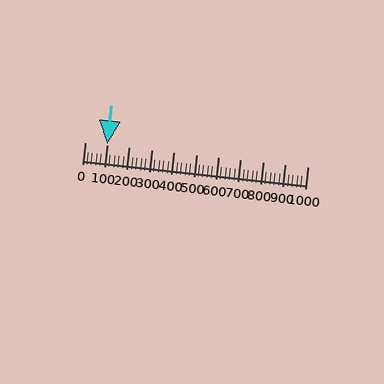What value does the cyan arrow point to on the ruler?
The cyan arrow points to approximately 99.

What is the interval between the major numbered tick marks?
The major tick marks are spaced 100 units apart.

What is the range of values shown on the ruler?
The ruler shows values from 0 to 1000.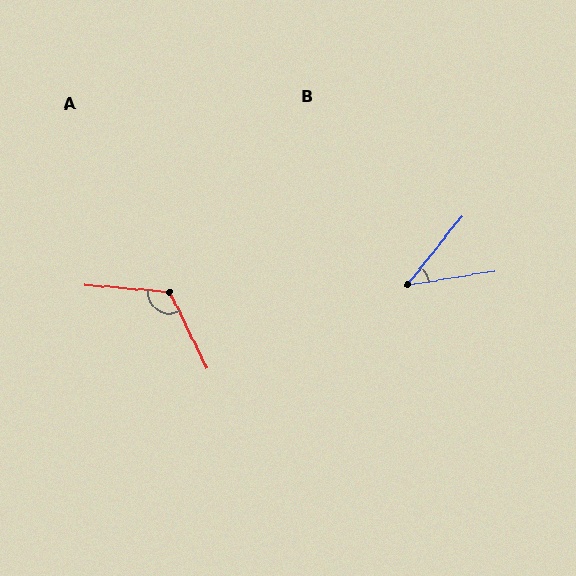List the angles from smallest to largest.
B (42°), A (121°).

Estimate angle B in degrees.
Approximately 42 degrees.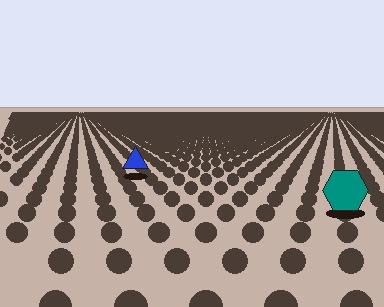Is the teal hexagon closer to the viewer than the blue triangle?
Yes. The teal hexagon is closer — you can tell from the texture gradient: the ground texture is coarser near it.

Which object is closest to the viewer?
The teal hexagon is closest. The texture marks near it are larger and more spread out.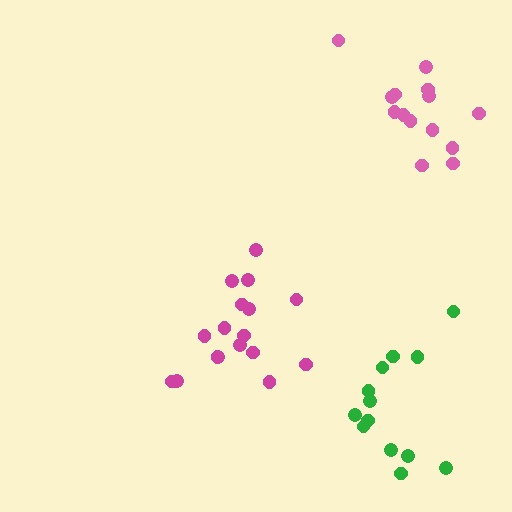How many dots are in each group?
Group 1: 17 dots, Group 2: 14 dots, Group 3: 13 dots (44 total).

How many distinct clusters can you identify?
There are 3 distinct clusters.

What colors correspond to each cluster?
The clusters are colored: magenta, pink, green.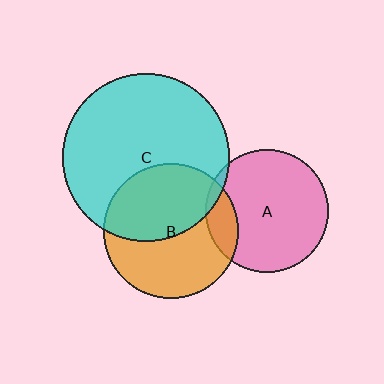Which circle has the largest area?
Circle C (cyan).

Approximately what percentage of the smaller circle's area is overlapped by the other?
Approximately 5%.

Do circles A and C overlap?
Yes.